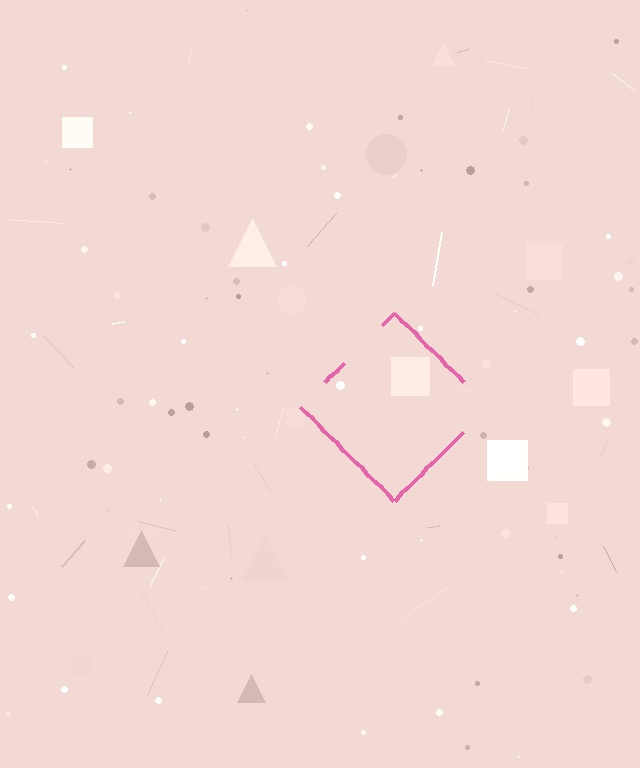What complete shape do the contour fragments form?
The contour fragments form a diamond.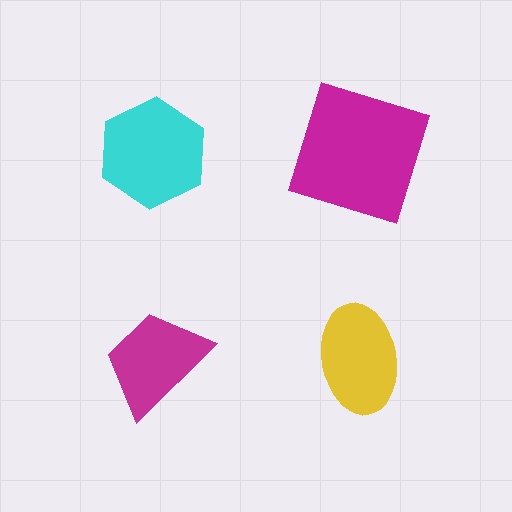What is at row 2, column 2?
A yellow ellipse.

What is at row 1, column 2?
A magenta square.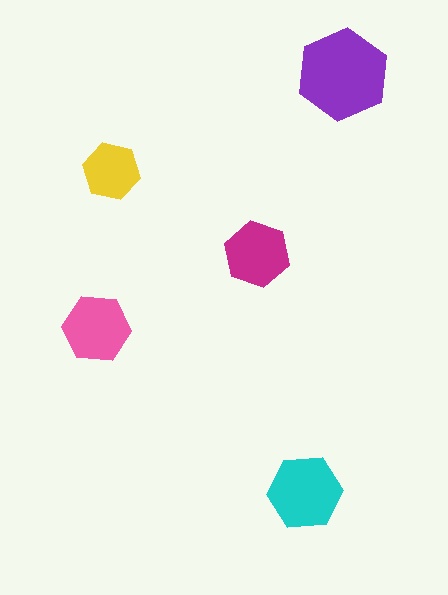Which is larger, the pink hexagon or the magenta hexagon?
The pink one.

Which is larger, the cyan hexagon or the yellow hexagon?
The cyan one.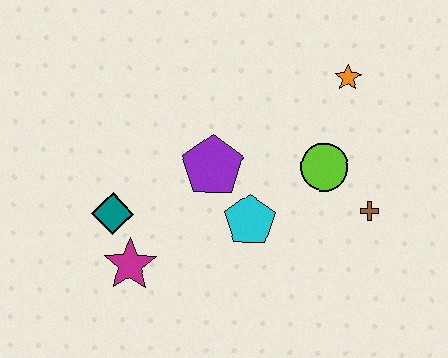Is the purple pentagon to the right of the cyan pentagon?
No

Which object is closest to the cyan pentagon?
The purple pentagon is closest to the cyan pentagon.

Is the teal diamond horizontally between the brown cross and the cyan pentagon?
No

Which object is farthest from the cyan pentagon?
The orange star is farthest from the cyan pentagon.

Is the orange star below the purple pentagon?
No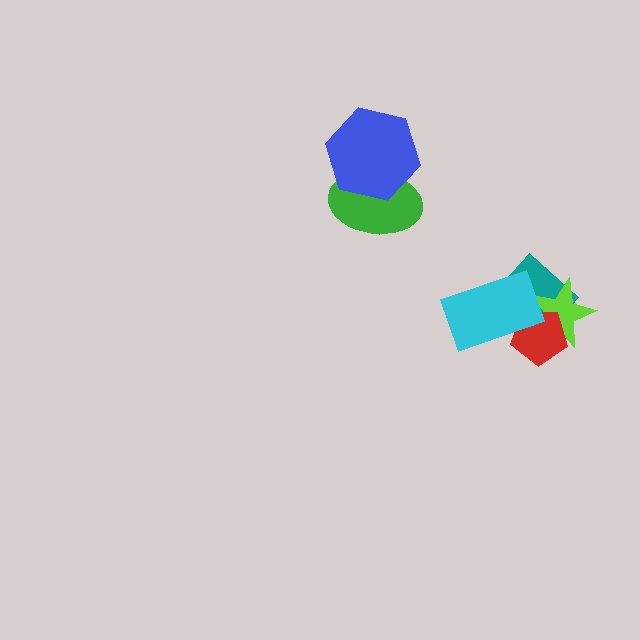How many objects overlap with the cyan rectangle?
3 objects overlap with the cyan rectangle.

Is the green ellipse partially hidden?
Yes, it is partially covered by another shape.